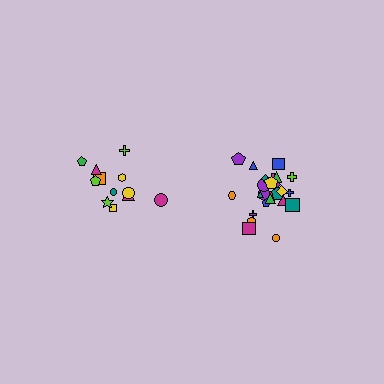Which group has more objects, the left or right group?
The right group.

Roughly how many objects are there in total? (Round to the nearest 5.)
Roughly 35 objects in total.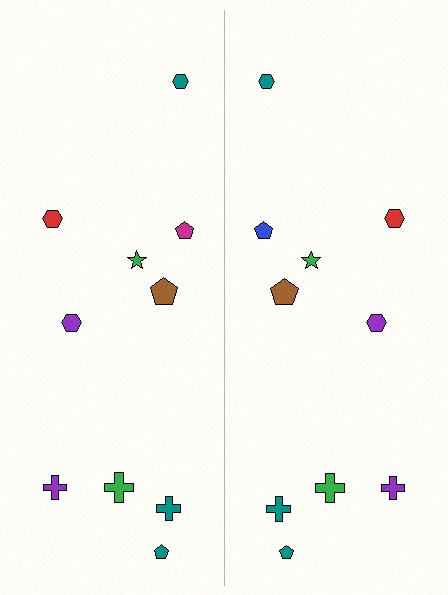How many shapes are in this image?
There are 20 shapes in this image.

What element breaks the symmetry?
The blue pentagon on the right side breaks the symmetry — its mirror counterpart is magenta.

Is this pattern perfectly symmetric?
No, the pattern is not perfectly symmetric. The blue pentagon on the right side breaks the symmetry — its mirror counterpart is magenta.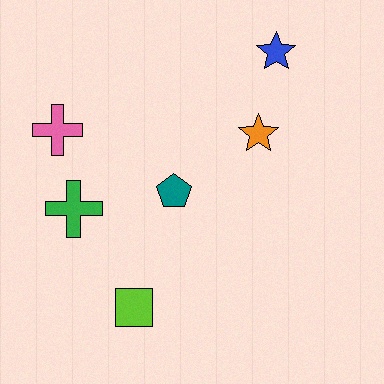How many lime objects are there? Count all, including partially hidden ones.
There is 1 lime object.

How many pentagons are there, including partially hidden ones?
There is 1 pentagon.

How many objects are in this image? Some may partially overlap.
There are 6 objects.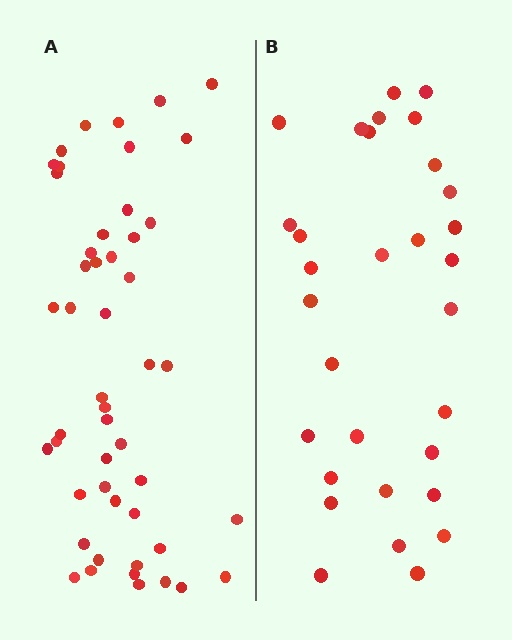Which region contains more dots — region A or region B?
Region A (the left region) has more dots.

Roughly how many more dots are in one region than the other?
Region A has approximately 20 more dots than region B.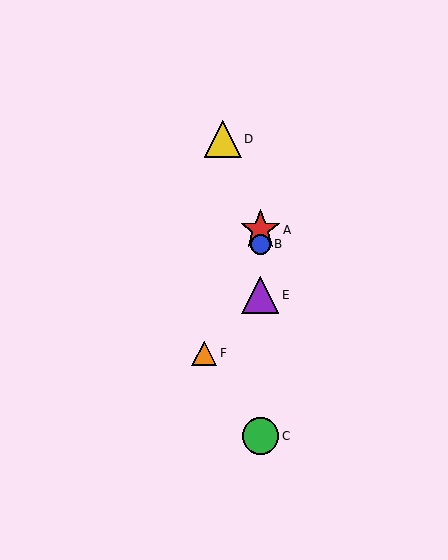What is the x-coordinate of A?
Object A is at x≈260.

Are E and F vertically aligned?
No, E is at x≈260 and F is at x≈204.